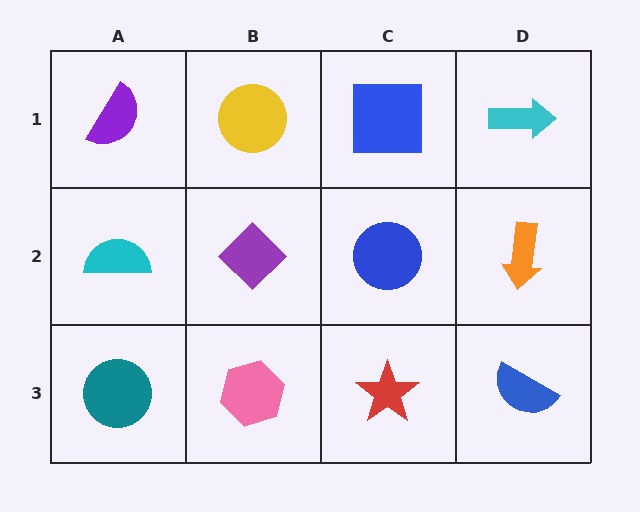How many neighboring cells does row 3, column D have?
2.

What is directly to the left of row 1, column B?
A purple semicircle.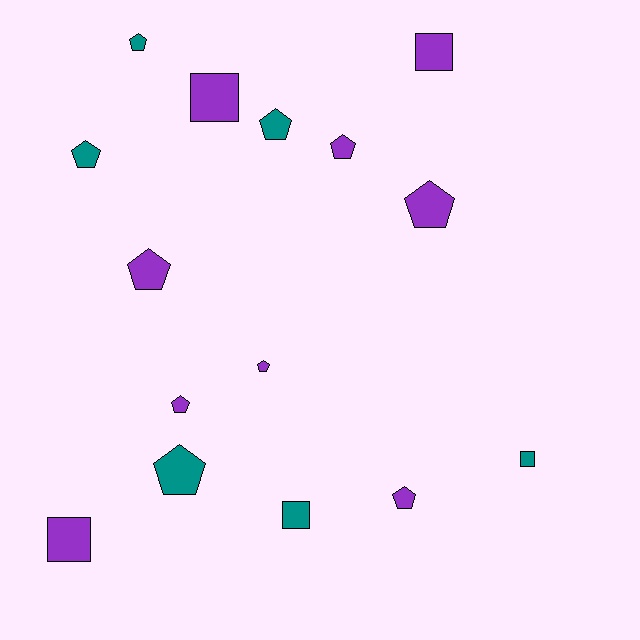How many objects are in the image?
There are 15 objects.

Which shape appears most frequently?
Pentagon, with 10 objects.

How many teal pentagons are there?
There are 4 teal pentagons.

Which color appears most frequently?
Purple, with 9 objects.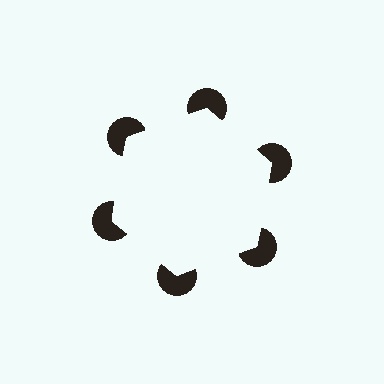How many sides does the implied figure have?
6 sides.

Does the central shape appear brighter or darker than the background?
It typically appears slightly brighter than the background, even though no actual brightness change is drawn.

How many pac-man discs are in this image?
There are 6 — one at each vertex of the illusory hexagon.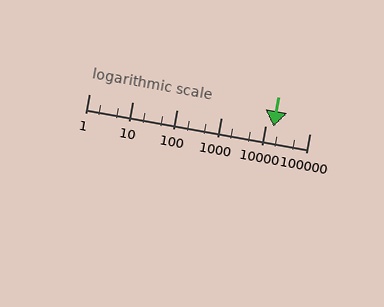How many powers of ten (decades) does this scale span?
The scale spans 5 decades, from 1 to 100000.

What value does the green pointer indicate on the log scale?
The pointer indicates approximately 15000.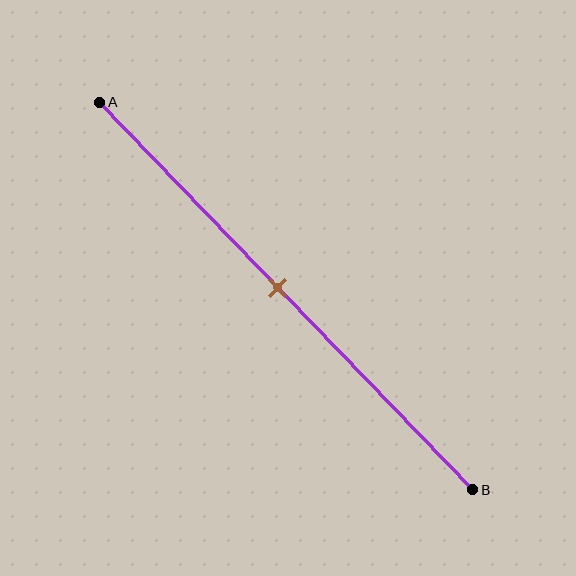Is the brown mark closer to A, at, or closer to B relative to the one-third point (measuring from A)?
The brown mark is closer to point B than the one-third point of segment AB.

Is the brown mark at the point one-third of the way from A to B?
No, the mark is at about 50% from A, not at the 33% one-third point.